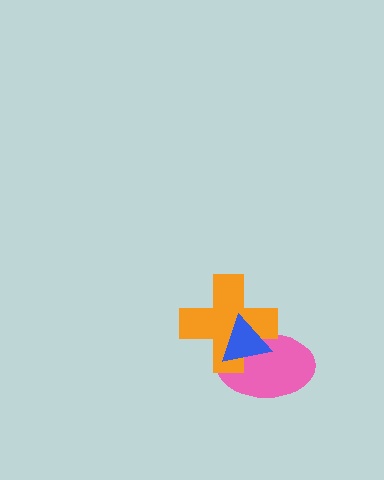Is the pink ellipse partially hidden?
Yes, it is partially covered by another shape.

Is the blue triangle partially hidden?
No, no other shape covers it.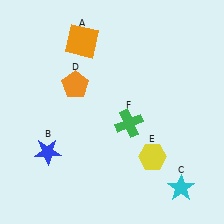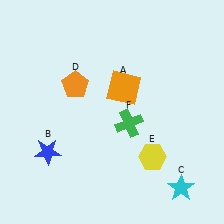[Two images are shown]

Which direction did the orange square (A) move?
The orange square (A) moved down.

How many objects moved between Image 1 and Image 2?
1 object moved between the two images.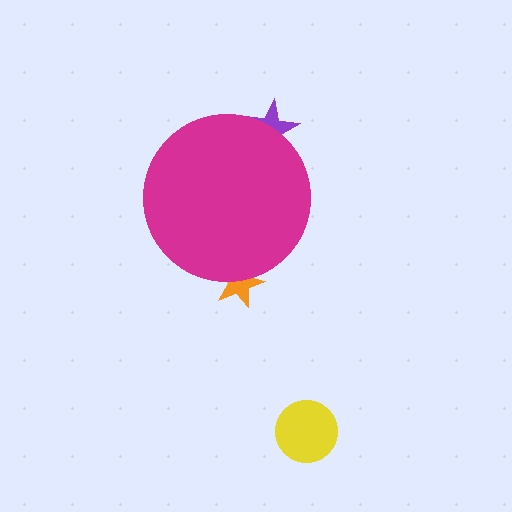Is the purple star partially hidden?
Yes, the purple star is partially hidden behind the magenta circle.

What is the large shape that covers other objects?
A magenta circle.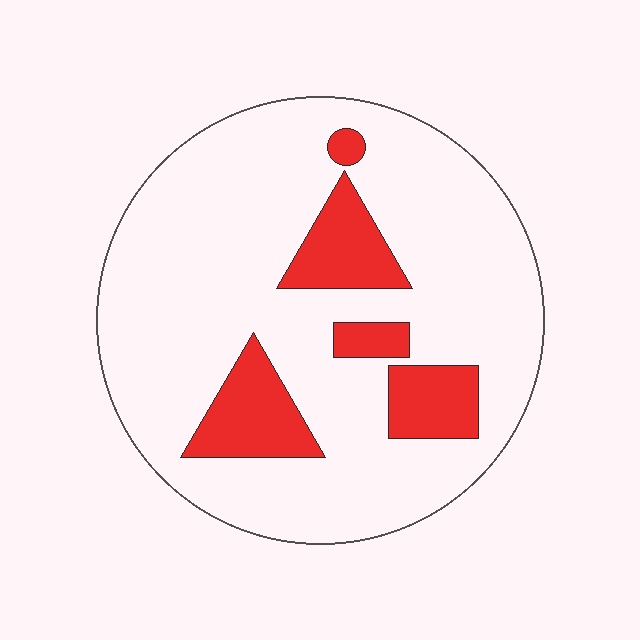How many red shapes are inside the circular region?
5.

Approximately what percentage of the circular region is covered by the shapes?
Approximately 20%.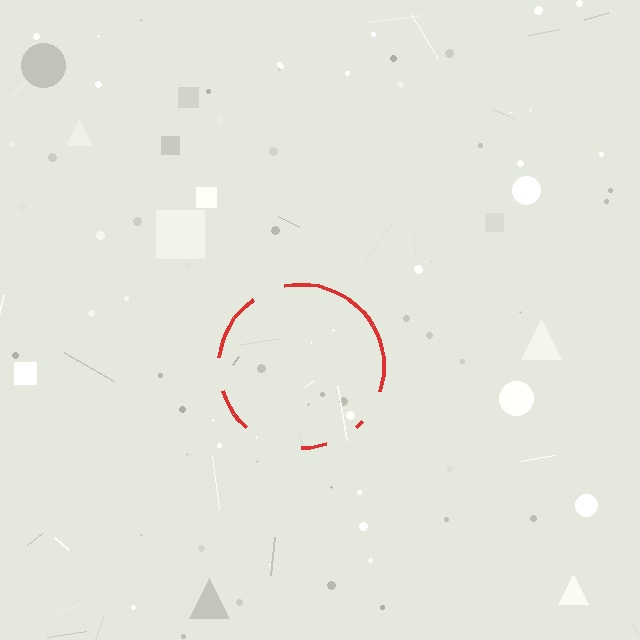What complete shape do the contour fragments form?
The contour fragments form a circle.